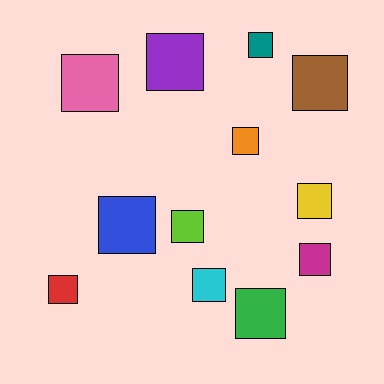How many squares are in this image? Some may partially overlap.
There are 12 squares.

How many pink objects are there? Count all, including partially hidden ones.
There is 1 pink object.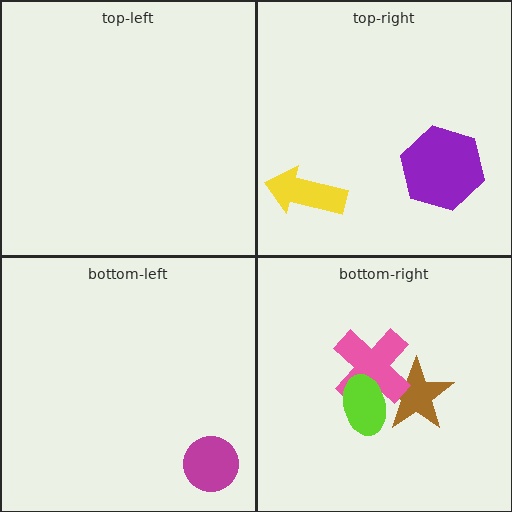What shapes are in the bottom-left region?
The magenta circle.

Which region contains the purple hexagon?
The top-right region.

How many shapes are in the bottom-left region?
1.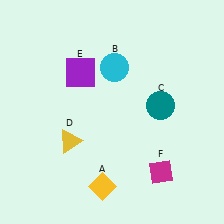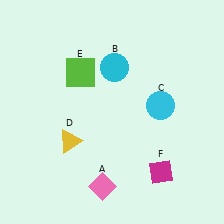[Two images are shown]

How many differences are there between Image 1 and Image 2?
There are 3 differences between the two images.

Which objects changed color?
A changed from yellow to pink. C changed from teal to cyan. E changed from purple to lime.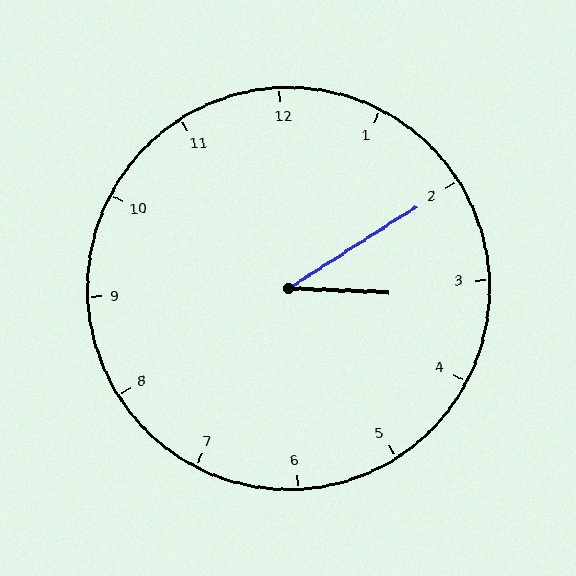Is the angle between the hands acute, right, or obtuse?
It is acute.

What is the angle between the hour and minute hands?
Approximately 35 degrees.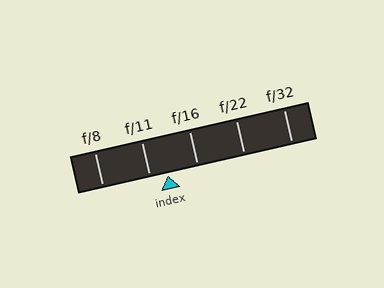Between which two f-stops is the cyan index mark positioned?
The index mark is between f/11 and f/16.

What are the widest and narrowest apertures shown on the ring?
The widest aperture shown is f/8 and the narrowest is f/32.